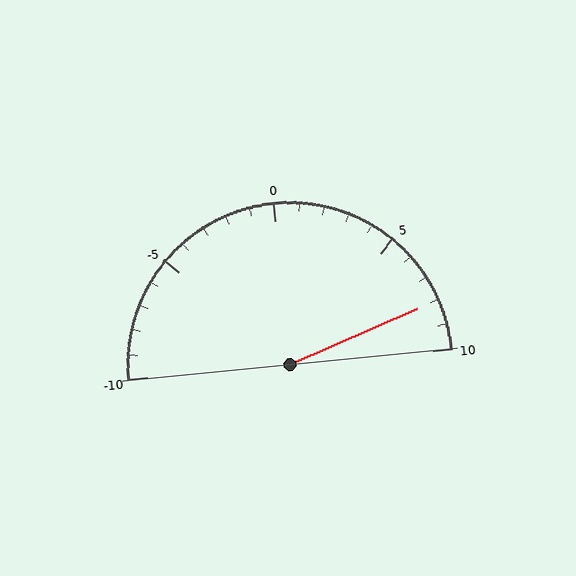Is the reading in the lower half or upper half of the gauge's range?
The reading is in the upper half of the range (-10 to 10).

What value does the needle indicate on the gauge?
The needle indicates approximately 8.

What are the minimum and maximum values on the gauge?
The gauge ranges from -10 to 10.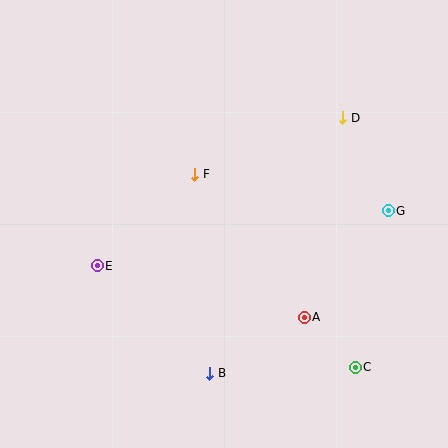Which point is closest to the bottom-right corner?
Point C is closest to the bottom-right corner.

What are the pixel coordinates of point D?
Point D is at (343, 118).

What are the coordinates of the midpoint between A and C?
The midpoint between A and C is at (330, 342).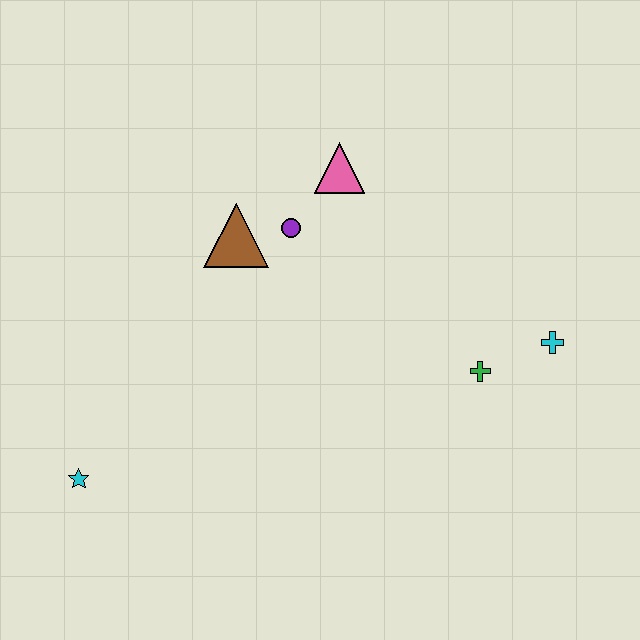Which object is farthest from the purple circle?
The cyan star is farthest from the purple circle.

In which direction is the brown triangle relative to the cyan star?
The brown triangle is above the cyan star.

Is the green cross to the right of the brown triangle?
Yes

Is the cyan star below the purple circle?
Yes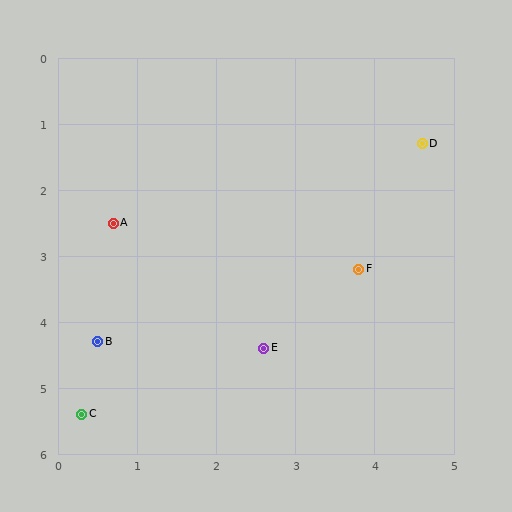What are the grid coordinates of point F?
Point F is at approximately (3.8, 3.2).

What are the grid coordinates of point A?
Point A is at approximately (0.7, 2.5).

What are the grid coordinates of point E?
Point E is at approximately (2.6, 4.4).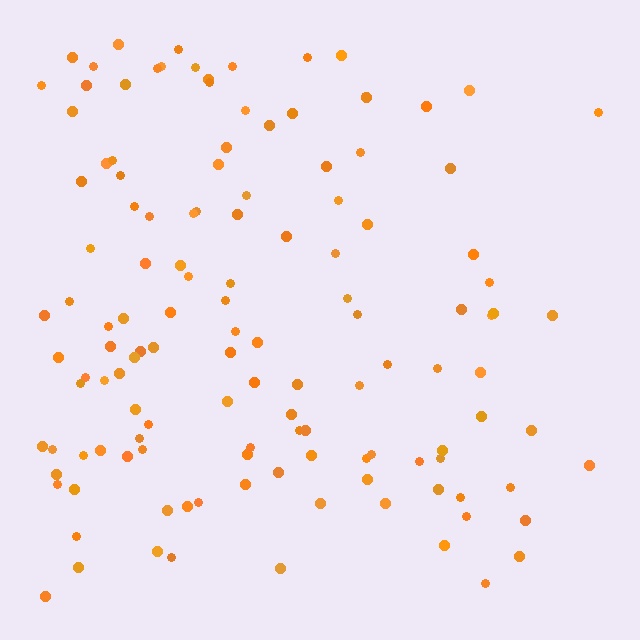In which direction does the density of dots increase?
From right to left, with the left side densest.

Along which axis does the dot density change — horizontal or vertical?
Horizontal.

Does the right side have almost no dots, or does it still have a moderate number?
Still a moderate number, just noticeably fewer than the left.